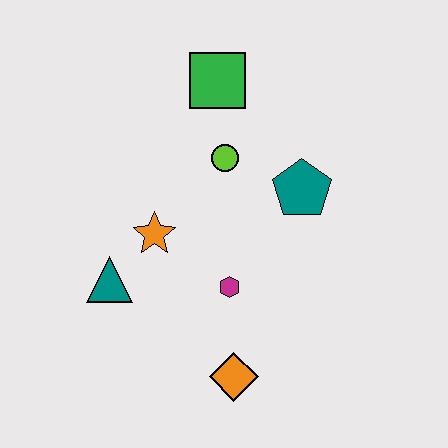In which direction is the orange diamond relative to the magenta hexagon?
The orange diamond is below the magenta hexagon.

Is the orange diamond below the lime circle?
Yes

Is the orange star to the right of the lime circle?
No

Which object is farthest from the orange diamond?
The green square is farthest from the orange diamond.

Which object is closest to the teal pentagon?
The lime circle is closest to the teal pentagon.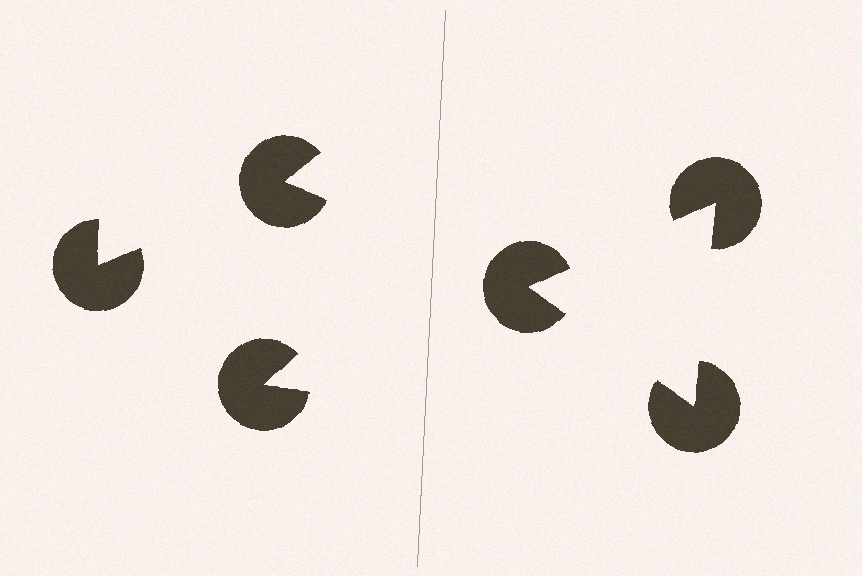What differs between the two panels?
The pac-man discs are positioned identically on both sides; only the wedge orientations differ. On the right they align to a triangle; on the left they are misaligned.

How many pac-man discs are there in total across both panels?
6 — 3 on each side.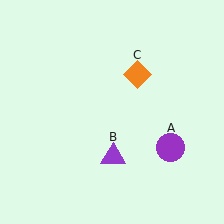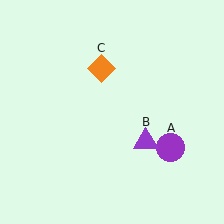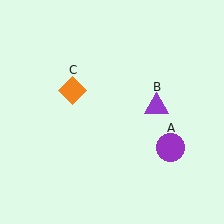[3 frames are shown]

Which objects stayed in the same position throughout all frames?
Purple circle (object A) remained stationary.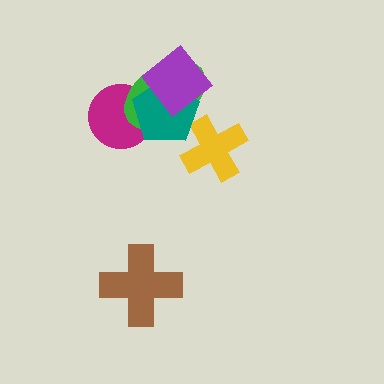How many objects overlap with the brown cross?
0 objects overlap with the brown cross.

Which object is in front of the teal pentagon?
The purple diamond is in front of the teal pentagon.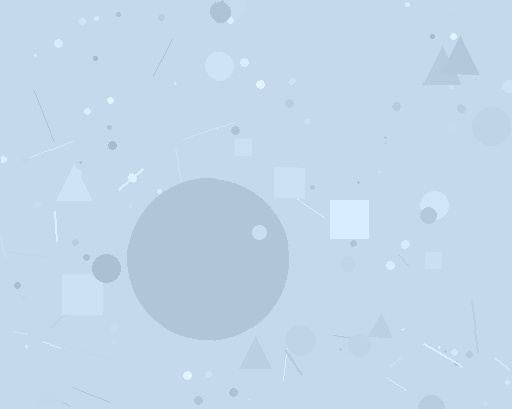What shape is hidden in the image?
A circle is hidden in the image.